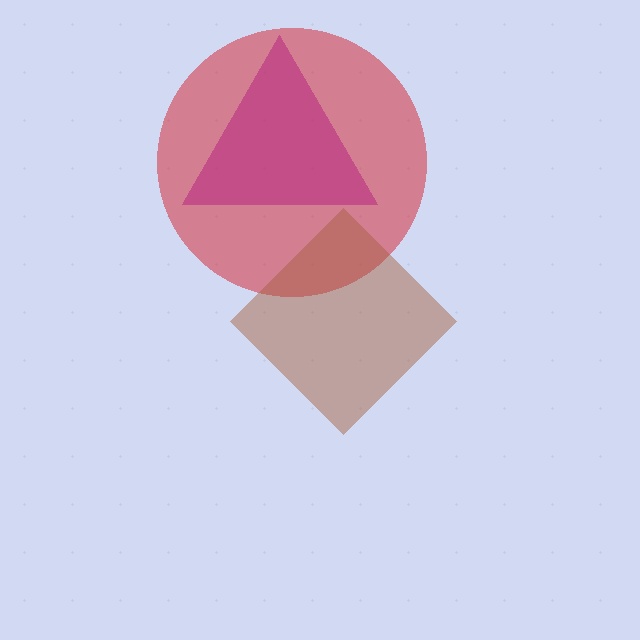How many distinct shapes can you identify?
There are 3 distinct shapes: a purple triangle, a red circle, a brown diamond.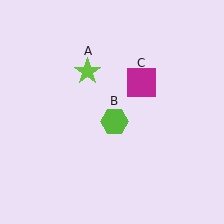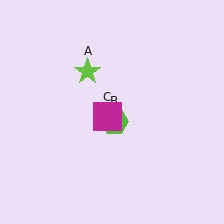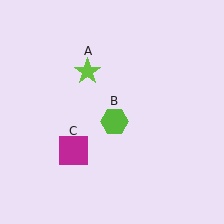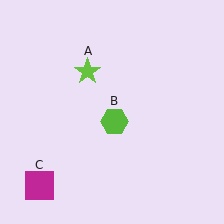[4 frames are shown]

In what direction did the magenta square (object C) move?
The magenta square (object C) moved down and to the left.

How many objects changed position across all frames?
1 object changed position: magenta square (object C).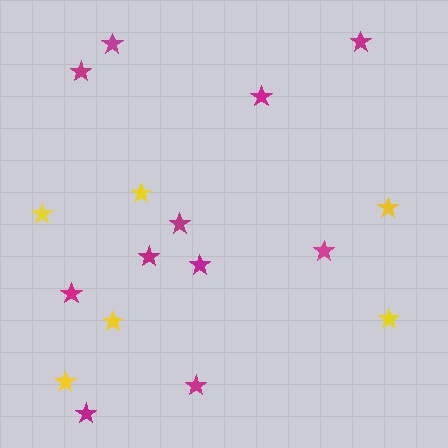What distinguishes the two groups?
There are 2 groups: one group of yellow stars (6) and one group of magenta stars (11).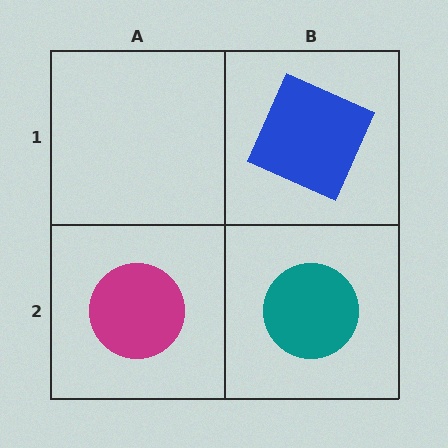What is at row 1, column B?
A blue square.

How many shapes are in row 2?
2 shapes.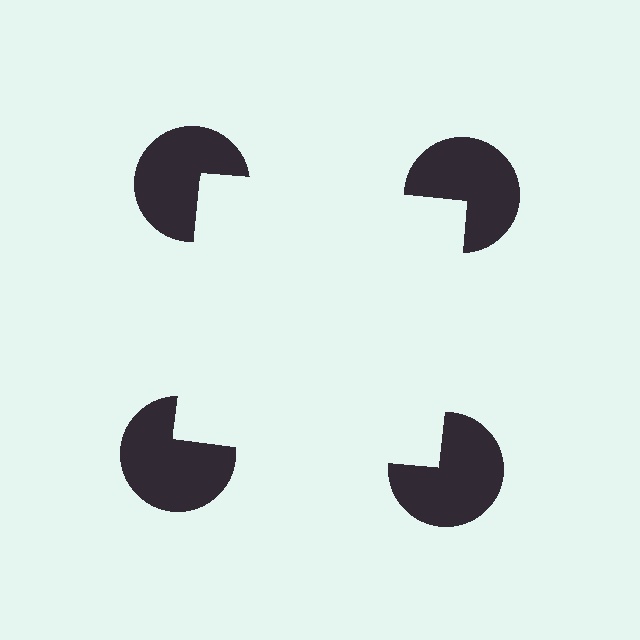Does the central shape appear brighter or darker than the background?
It typically appears slightly brighter than the background, even though no actual brightness change is drawn.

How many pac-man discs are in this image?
There are 4 — one at each vertex of the illusory square.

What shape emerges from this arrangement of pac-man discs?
An illusory square — its edges are inferred from the aligned wedge cuts in the pac-man discs, not physically drawn.